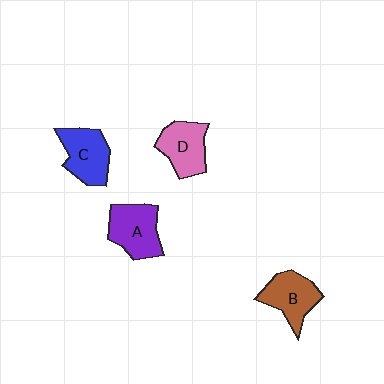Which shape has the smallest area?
Shape D (pink).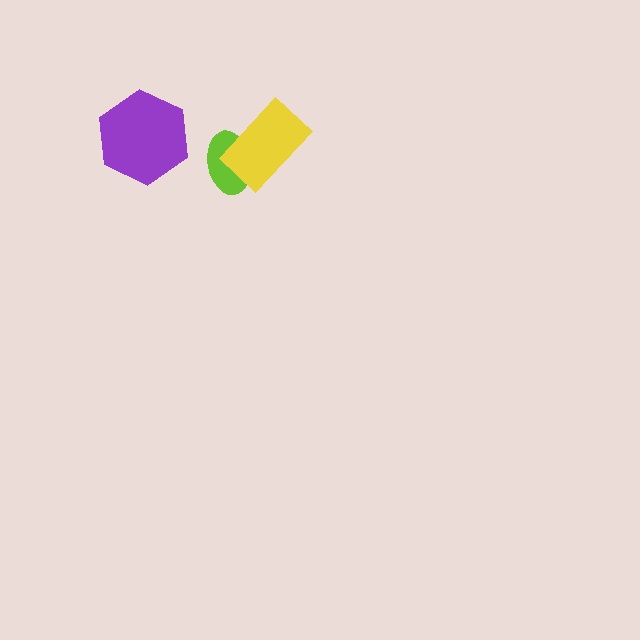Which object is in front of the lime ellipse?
The yellow rectangle is in front of the lime ellipse.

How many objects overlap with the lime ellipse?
1 object overlaps with the lime ellipse.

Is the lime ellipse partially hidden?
Yes, it is partially covered by another shape.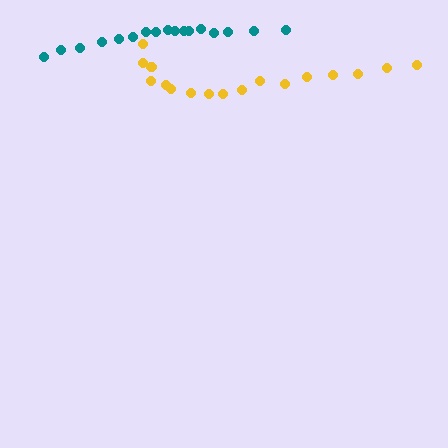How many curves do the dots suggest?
There are 2 distinct paths.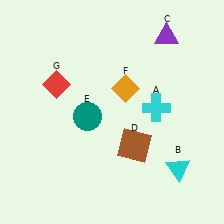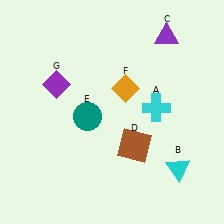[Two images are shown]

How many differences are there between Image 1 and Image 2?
There is 1 difference between the two images.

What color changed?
The diamond (G) changed from red in Image 1 to purple in Image 2.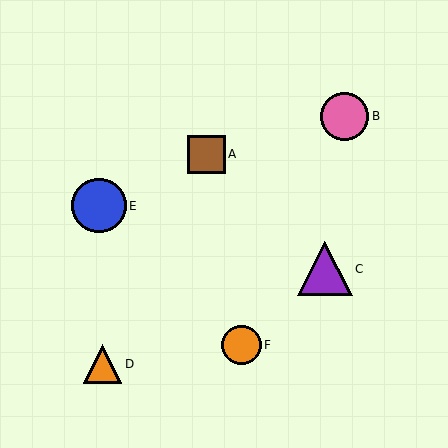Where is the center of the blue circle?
The center of the blue circle is at (99, 206).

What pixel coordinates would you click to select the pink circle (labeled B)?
Click at (345, 116) to select the pink circle B.